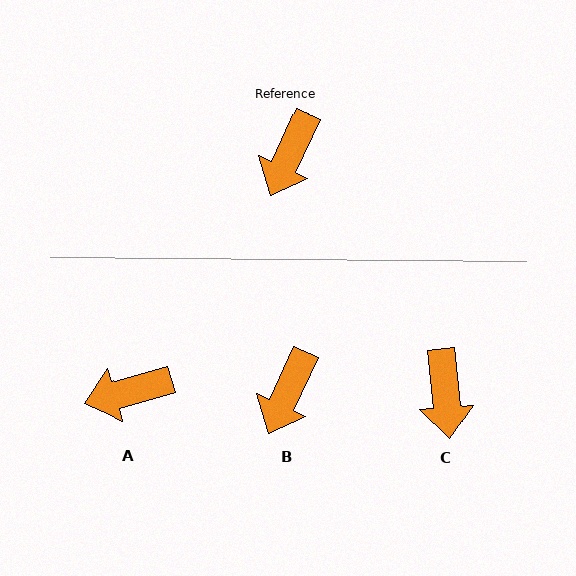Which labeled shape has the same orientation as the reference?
B.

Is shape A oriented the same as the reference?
No, it is off by about 49 degrees.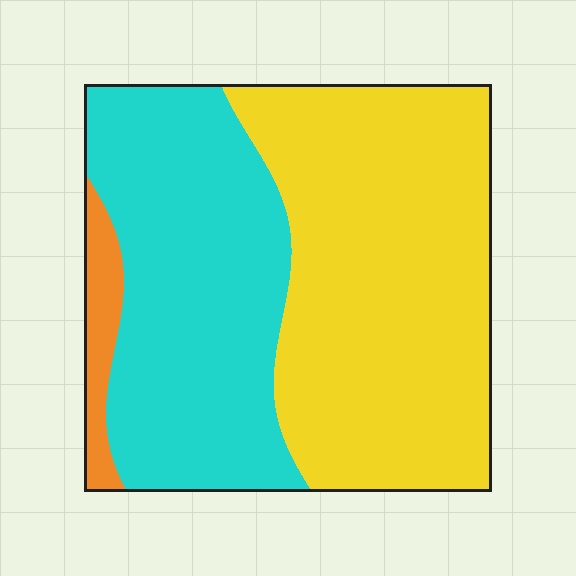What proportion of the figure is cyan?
Cyan takes up about two fifths (2/5) of the figure.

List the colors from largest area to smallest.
From largest to smallest: yellow, cyan, orange.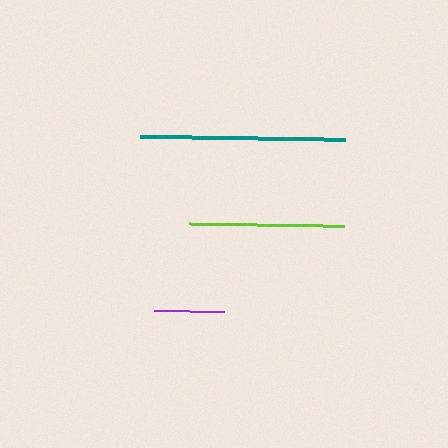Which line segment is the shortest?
The purple line is the shortest at approximately 70 pixels.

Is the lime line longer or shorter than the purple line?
The lime line is longer than the purple line.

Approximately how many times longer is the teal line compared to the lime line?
The teal line is approximately 1.3 times the length of the lime line.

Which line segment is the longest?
The teal line is the longest at approximately 206 pixels.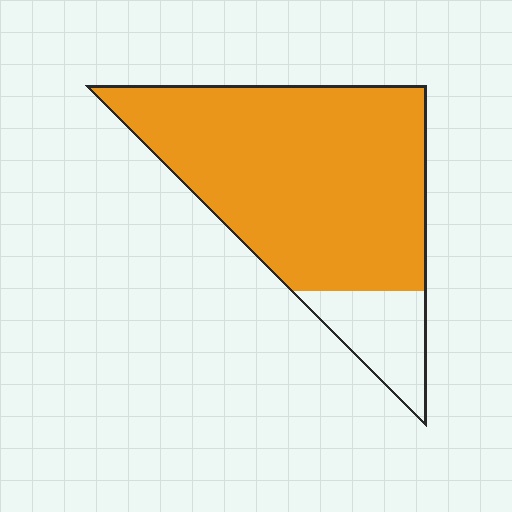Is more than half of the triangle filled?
Yes.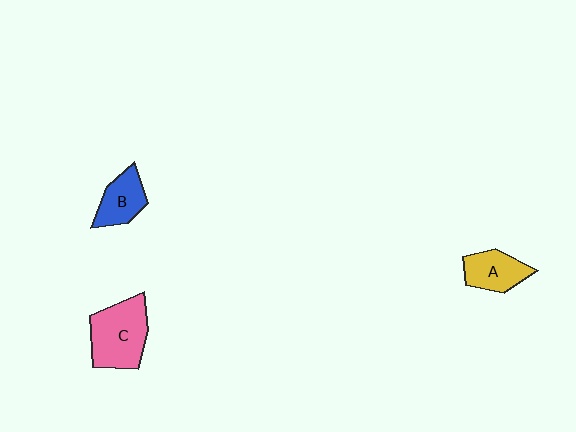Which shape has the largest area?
Shape C (pink).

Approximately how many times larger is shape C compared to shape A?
Approximately 1.6 times.